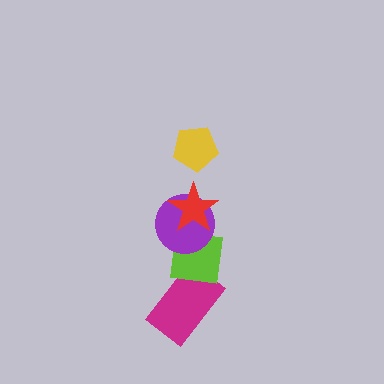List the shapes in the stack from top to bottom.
From top to bottom: the yellow pentagon, the red star, the purple circle, the lime square, the magenta rectangle.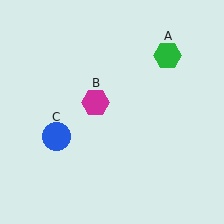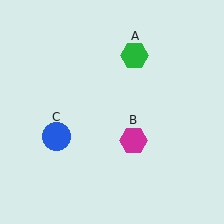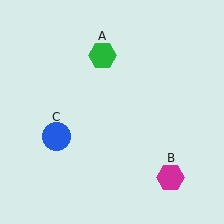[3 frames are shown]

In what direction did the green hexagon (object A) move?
The green hexagon (object A) moved left.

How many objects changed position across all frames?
2 objects changed position: green hexagon (object A), magenta hexagon (object B).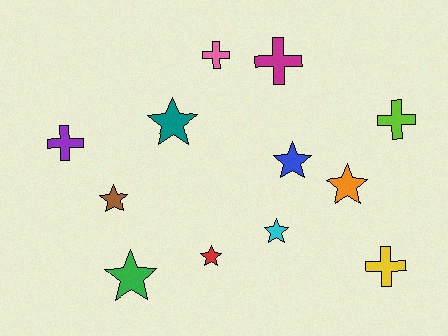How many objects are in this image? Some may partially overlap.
There are 12 objects.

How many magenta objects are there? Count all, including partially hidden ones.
There is 1 magenta object.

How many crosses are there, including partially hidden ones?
There are 5 crosses.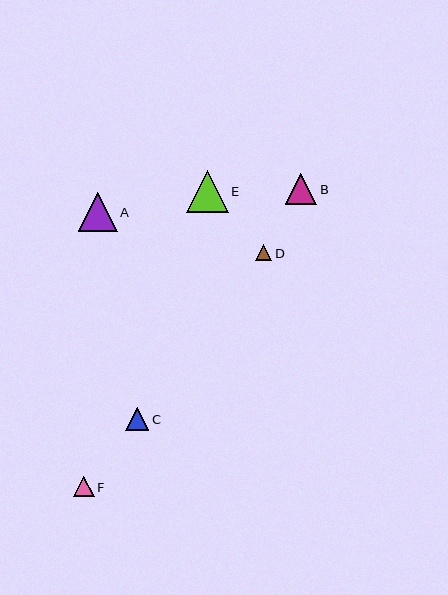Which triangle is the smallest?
Triangle D is the smallest with a size of approximately 16 pixels.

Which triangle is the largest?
Triangle E is the largest with a size of approximately 42 pixels.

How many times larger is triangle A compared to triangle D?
Triangle A is approximately 2.4 times the size of triangle D.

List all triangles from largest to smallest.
From largest to smallest: E, A, B, C, F, D.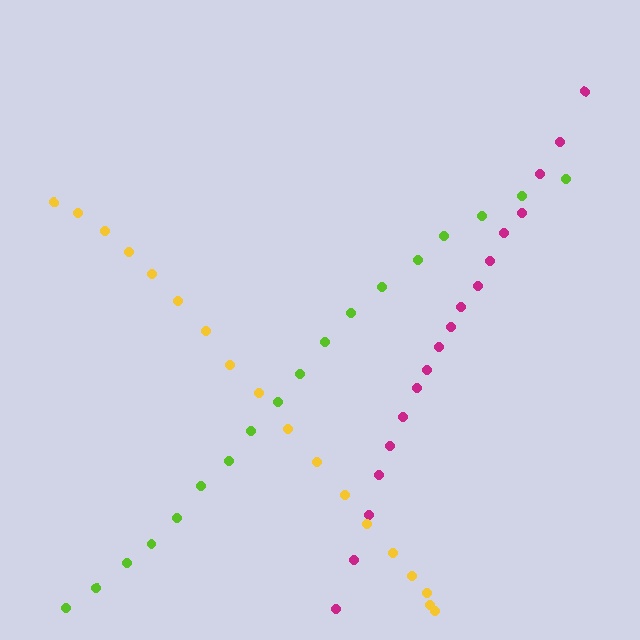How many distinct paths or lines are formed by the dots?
There are 3 distinct paths.